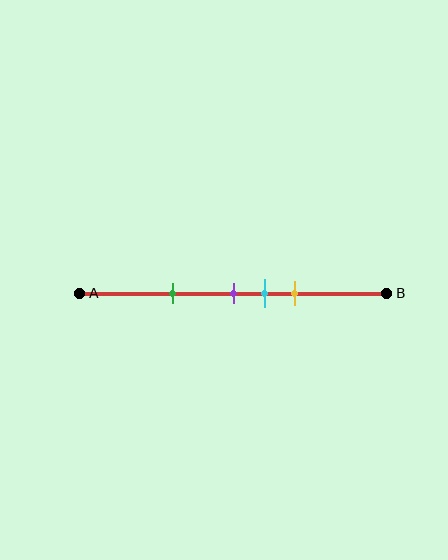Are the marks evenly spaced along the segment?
No, the marks are not evenly spaced.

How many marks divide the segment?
There are 4 marks dividing the segment.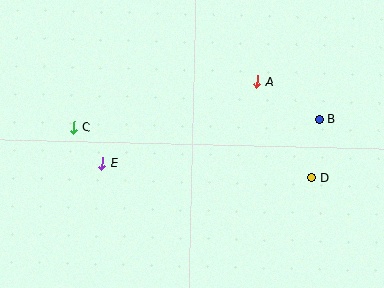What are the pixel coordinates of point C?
Point C is at (74, 127).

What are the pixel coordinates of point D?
Point D is at (312, 178).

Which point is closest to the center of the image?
Point A at (257, 81) is closest to the center.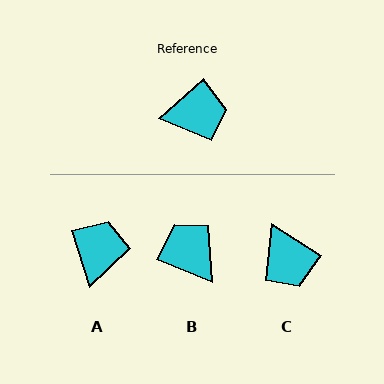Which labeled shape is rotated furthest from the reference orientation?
B, about 116 degrees away.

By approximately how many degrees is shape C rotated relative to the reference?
Approximately 74 degrees clockwise.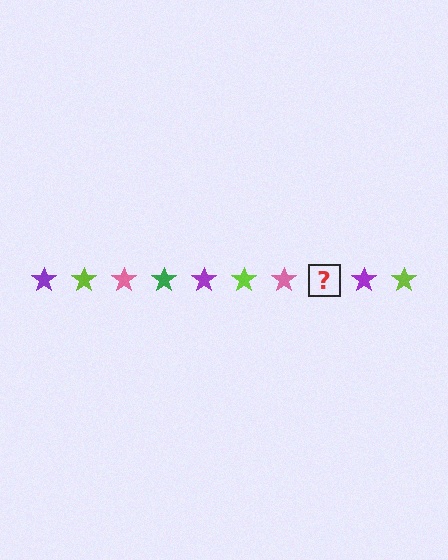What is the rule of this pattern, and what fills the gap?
The rule is that the pattern cycles through purple, lime, pink, green stars. The gap should be filled with a green star.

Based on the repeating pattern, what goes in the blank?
The blank should be a green star.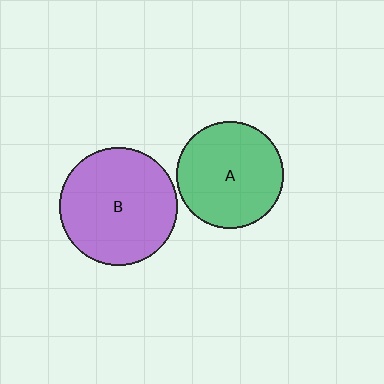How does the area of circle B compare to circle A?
Approximately 1.2 times.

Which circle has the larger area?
Circle B (purple).